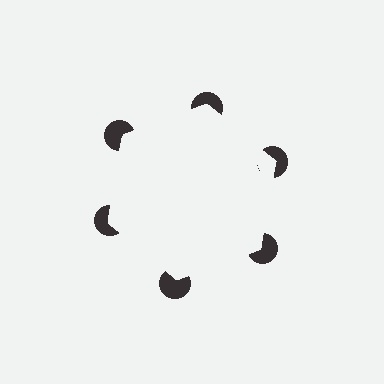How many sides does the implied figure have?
6 sides.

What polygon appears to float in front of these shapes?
An illusory hexagon — its edges are inferred from the aligned wedge cuts in the pac-man discs, not physically drawn.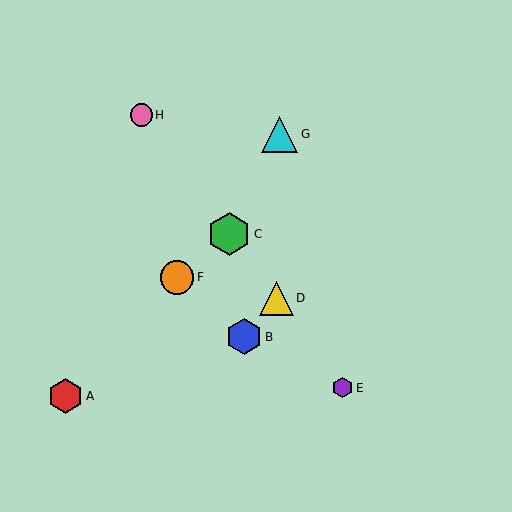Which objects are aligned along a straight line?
Objects C, D, E, H are aligned along a straight line.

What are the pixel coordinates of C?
Object C is at (229, 234).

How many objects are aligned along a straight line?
4 objects (C, D, E, H) are aligned along a straight line.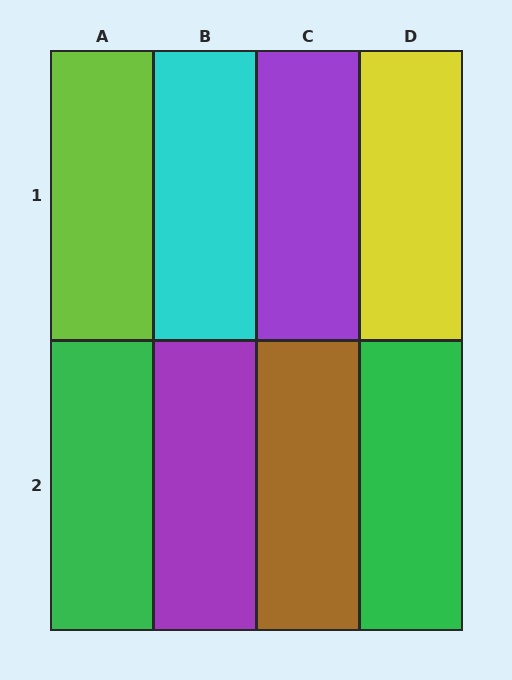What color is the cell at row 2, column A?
Green.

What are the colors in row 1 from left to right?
Lime, cyan, purple, yellow.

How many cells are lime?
1 cell is lime.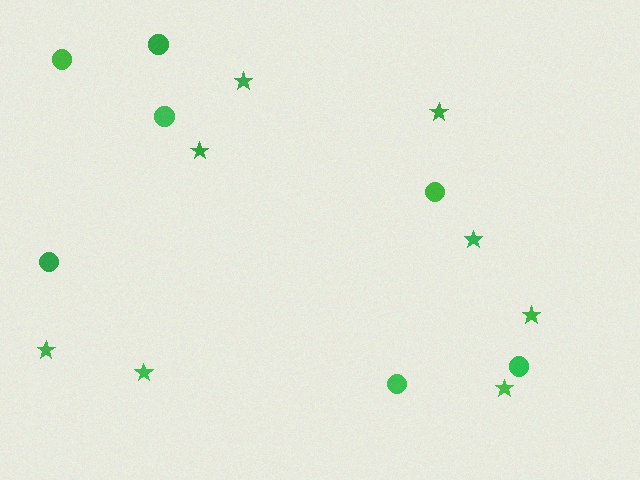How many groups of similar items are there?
There are 2 groups: one group of stars (8) and one group of circles (7).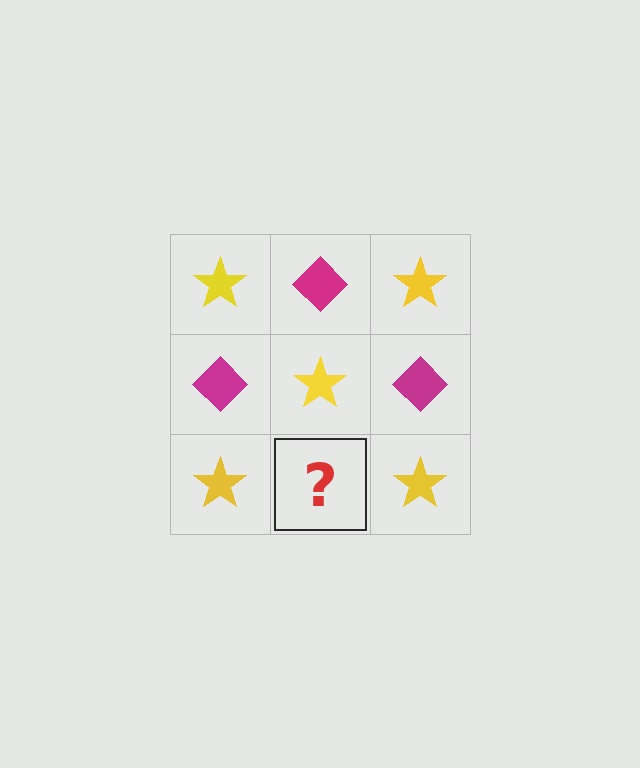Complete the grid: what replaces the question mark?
The question mark should be replaced with a magenta diamond.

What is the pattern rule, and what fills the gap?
The rule is that it alternates yellow star and magenta diamond in a checkerboard pattern. The gap should be filled with a magenta diamond.